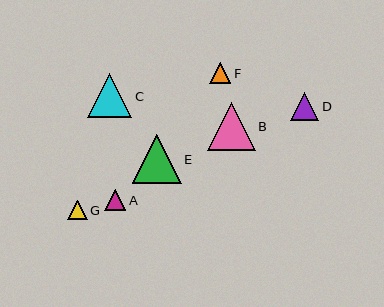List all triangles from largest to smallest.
From largest to smallest: E, B, C, D, A, F, G.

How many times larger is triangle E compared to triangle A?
Triangle E is approximately 2.3 times the size of triangle A.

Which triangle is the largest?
Triangle E is the largest with a size of approximately 49 pixels.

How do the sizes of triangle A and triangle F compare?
Triangle A and triangle F are approximately the same size.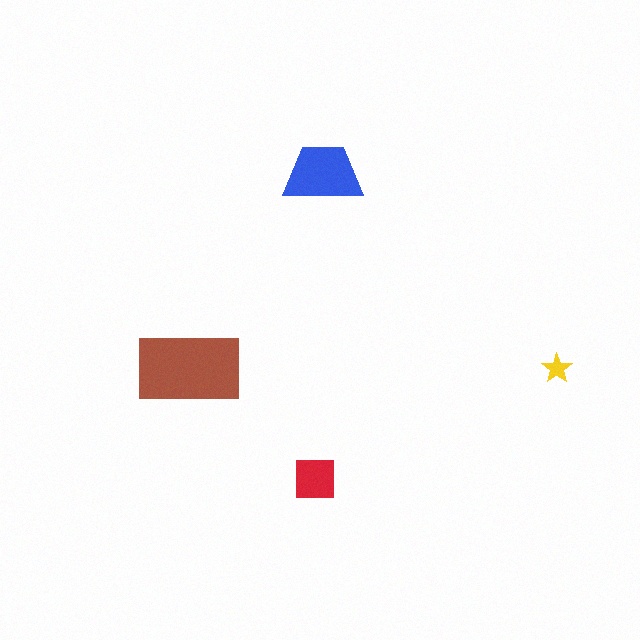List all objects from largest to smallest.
The brown rectangle, the blue trapezoid, the red square, the yellow star.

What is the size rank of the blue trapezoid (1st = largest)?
2nd.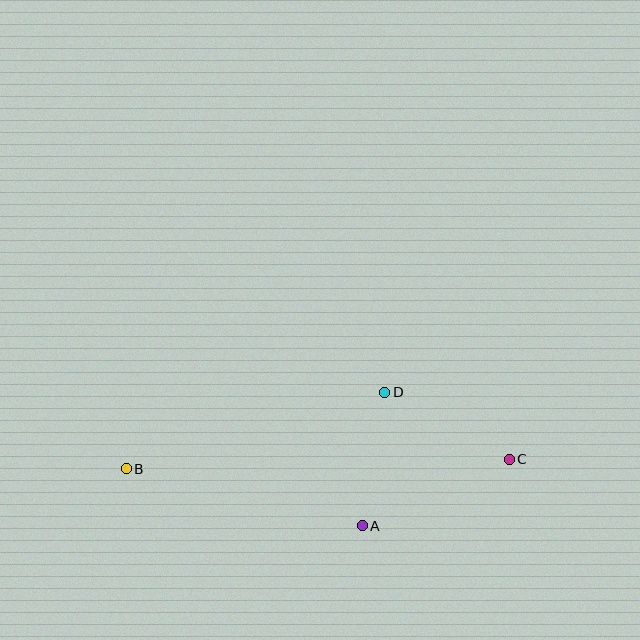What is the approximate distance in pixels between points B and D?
The distance between B and D is approximately 269 pixels.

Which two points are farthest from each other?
Points B and C are farthest from each other.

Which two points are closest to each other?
Points A and D are closest to each other.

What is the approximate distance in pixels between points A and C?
The distance between A and C is approximately 161 pixels.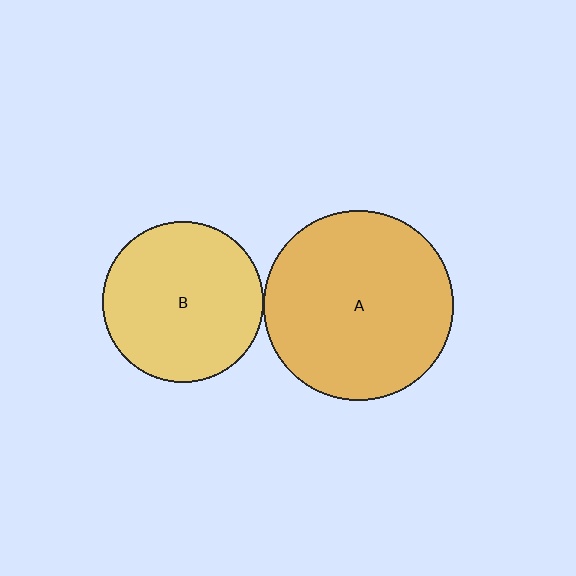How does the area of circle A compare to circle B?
Approximately 1.4 times.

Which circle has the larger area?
Circle A (orange).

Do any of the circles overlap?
No, none of the circles overlap.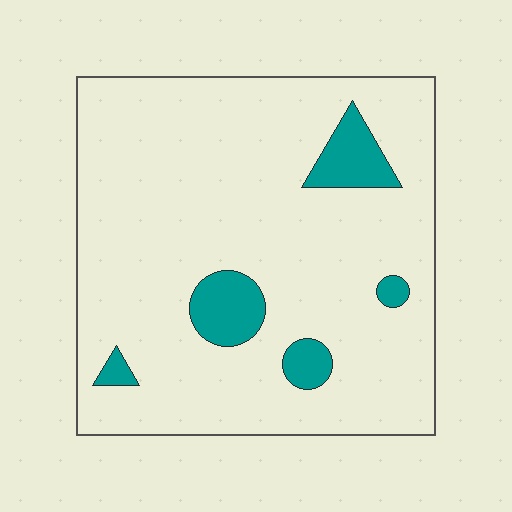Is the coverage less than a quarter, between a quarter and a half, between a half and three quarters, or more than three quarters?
Less than a quarter.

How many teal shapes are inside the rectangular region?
5.